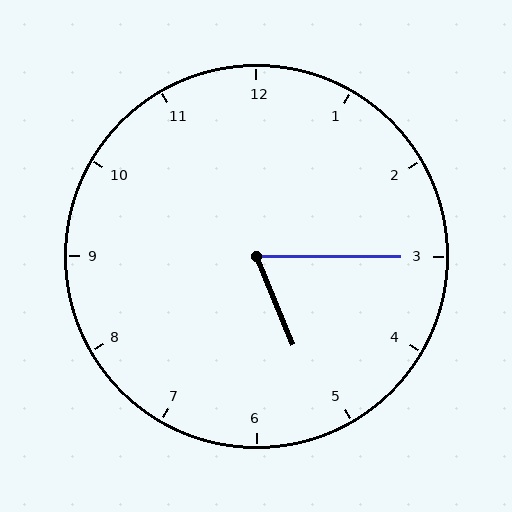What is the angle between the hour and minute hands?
Approximately 68 degrees.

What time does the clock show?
5:15.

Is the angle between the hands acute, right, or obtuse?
It is acute.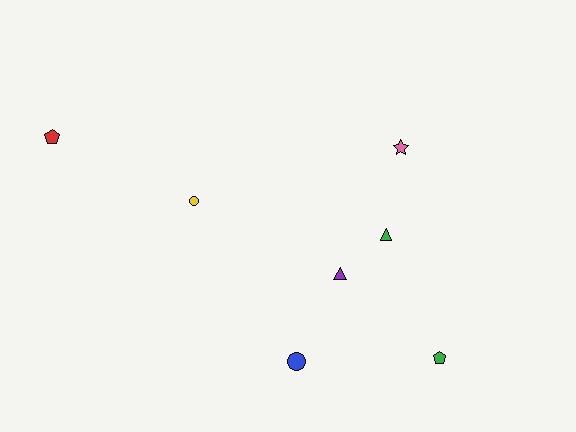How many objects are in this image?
There are 7 objects.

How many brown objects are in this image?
There are no brown objects.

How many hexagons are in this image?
There are no hexagons.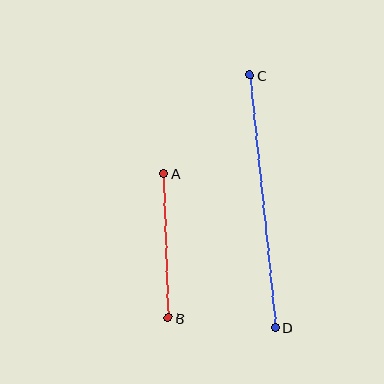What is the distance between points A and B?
The distance is approximately 145 pixels.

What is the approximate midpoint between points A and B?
The midpoint is at approximately (166, 246) pixels.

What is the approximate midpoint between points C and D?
The midpoint is at approximately (263, 201) pixels.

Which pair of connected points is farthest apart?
Points C and D are farthest apart.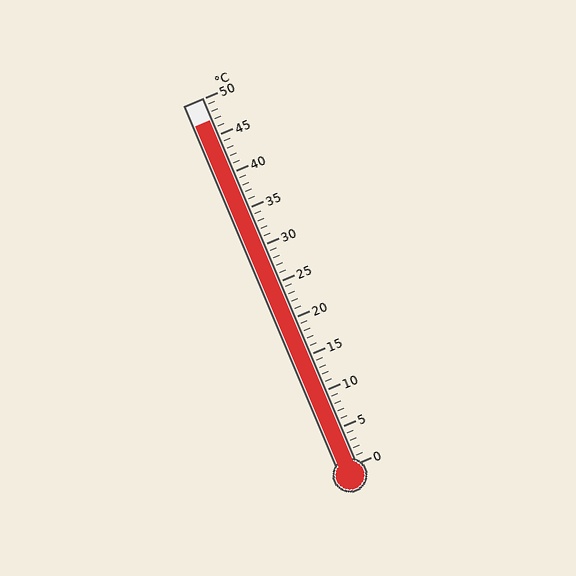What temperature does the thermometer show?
The thermometer shows approximately 47°C.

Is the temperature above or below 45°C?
The temperature is above 45°C.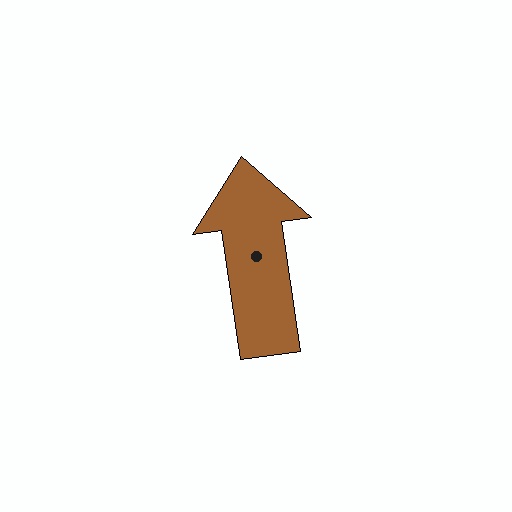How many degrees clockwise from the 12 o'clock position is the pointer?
Approximately 352 degrees.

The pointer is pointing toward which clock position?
Roughly 12 o'clock.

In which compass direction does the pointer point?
North.